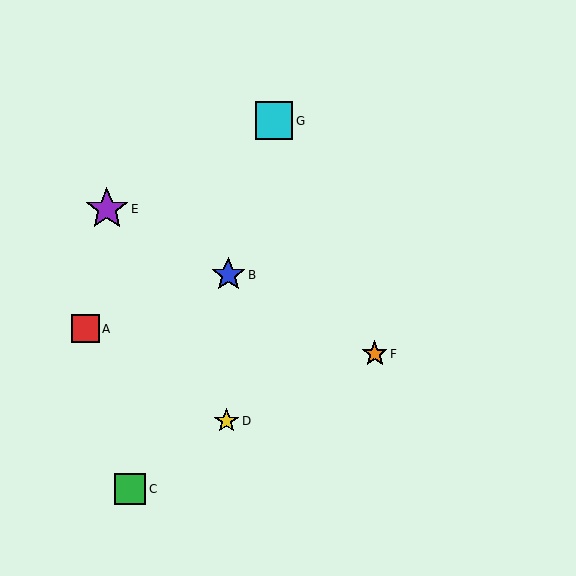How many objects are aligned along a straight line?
3 objects (B, E, F) are aligned along a straight line.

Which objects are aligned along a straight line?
Objects B, E, F are aligned along a straight line.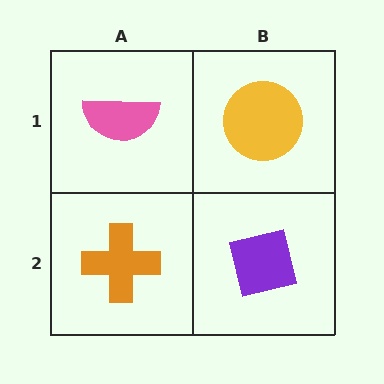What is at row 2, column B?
A purple square.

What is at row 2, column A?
An orange cross.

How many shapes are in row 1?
2 shapes.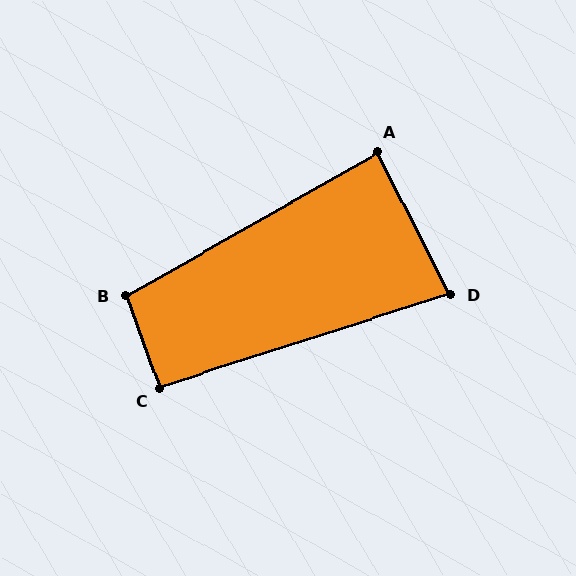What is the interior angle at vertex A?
Approximately 87 degrees (approximately right).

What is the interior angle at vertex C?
Approximately 93 degrees (approximately right).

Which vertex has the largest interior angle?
B, at approximately 99 degrees.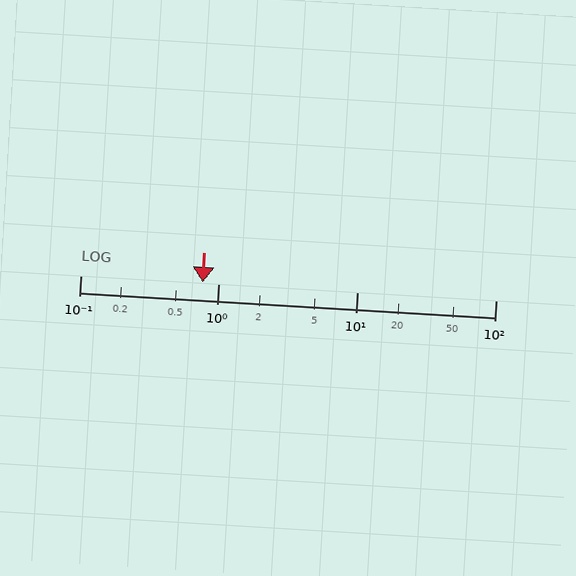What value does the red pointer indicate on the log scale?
The pointer indicates approximately 0.77.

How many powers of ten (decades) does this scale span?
The scale spans 3 decades, from 0.1 to 100.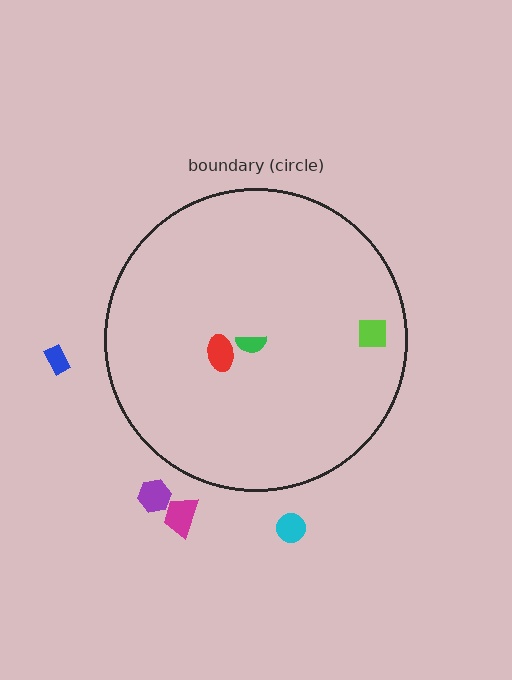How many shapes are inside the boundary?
3 inside, 4 outside.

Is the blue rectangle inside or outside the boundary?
Outside.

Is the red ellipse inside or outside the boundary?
Inside.